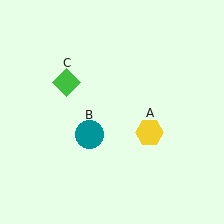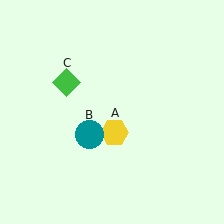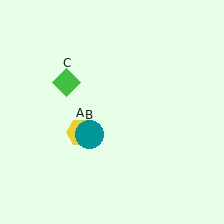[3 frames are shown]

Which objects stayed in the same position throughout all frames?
Teal circle (object B) and green diamond (object C) remained stationary.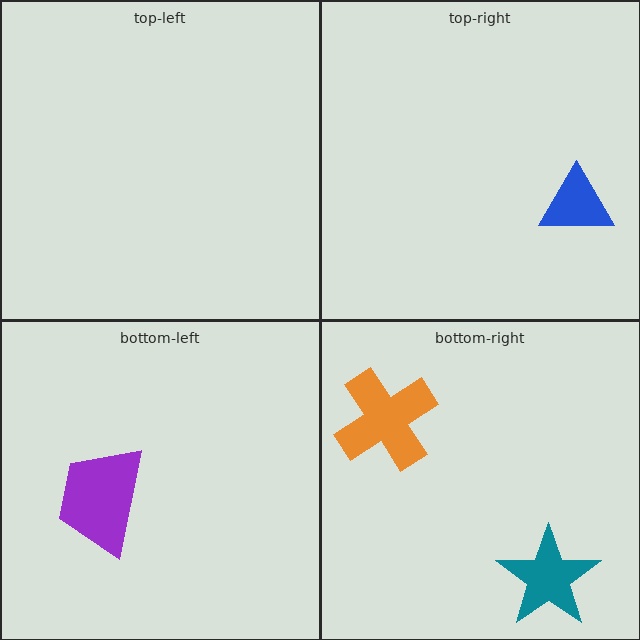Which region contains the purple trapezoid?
The bottom-left region.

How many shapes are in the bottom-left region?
1.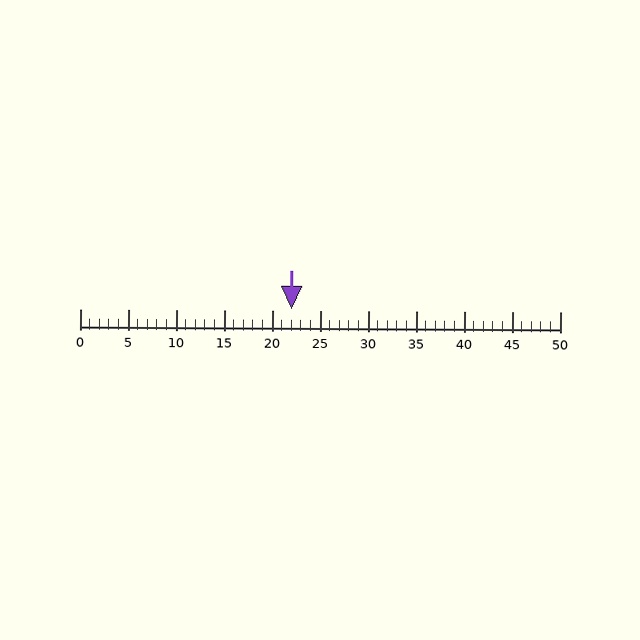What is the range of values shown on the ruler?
The ruler shows values from 0 to 50.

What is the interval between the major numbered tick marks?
The major tick marks are spaced 5 units apart.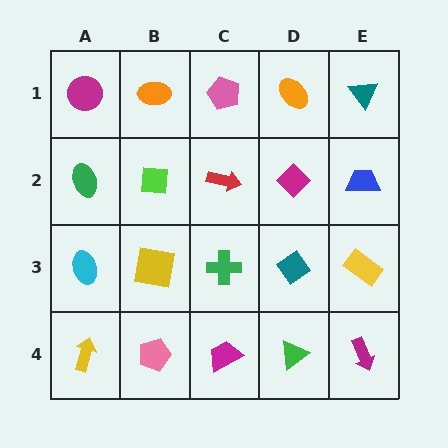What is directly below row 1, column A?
A green ellipse.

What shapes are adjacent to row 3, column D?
A magenta diamond (row 2, column D), a green triangle (row 4, column D), a green cross (row 3, column C), a yellow rectangle (row 3, column E).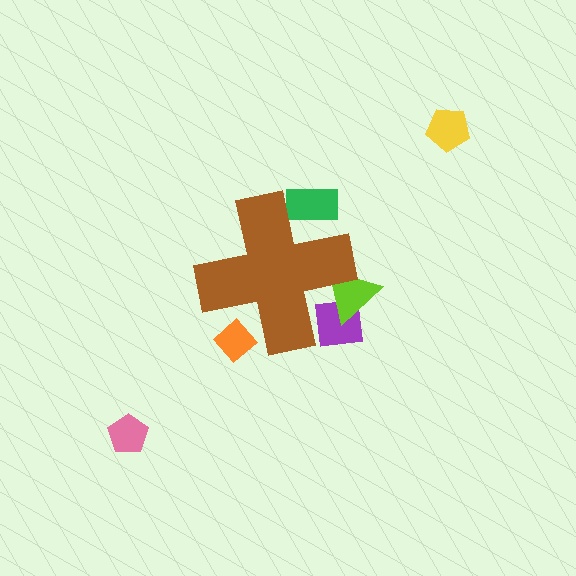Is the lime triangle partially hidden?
Yes, the lime triangle is partially hidden behind the brown cross.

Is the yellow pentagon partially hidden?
No, the yellow pentagon is fully visible.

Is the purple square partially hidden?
Yes, the purple square is partially hidden behind the brown cross.